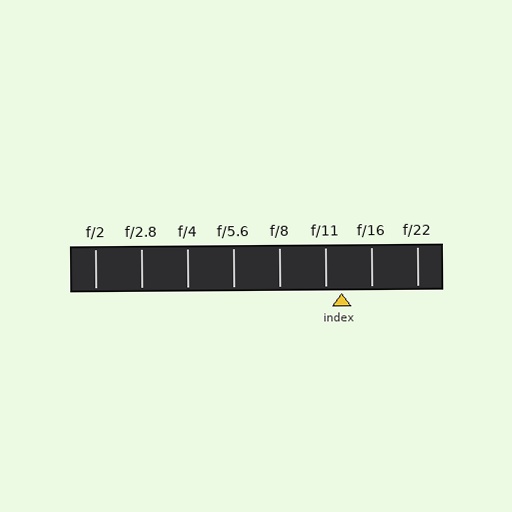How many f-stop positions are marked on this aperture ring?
There are 8 f-stop positions marked.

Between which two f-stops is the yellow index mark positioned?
The index mark is between f/11 and f/16.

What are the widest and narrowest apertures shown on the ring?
The widest aperture shown is f/2 and the narrowest is f/22.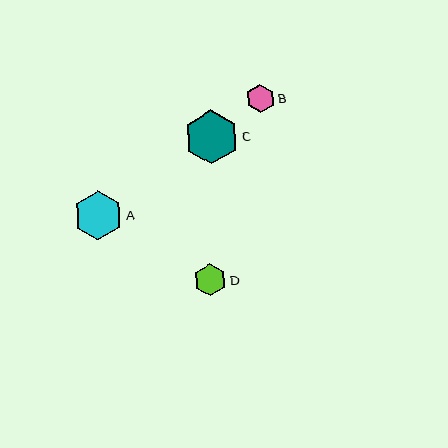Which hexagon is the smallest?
Hexagon B is the smallest with a size of approximately 28 pixels.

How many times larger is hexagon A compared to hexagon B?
Hexagon A is approximately 1.7 times the size of hexagon B.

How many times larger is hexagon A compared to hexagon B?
Hexagon A is approximately 1.7 times the size of hexagon B.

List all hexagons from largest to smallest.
From largest to smallest: C, A, D, B.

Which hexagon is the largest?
Hexagon C is the largest with a size of approximately 54 pixels.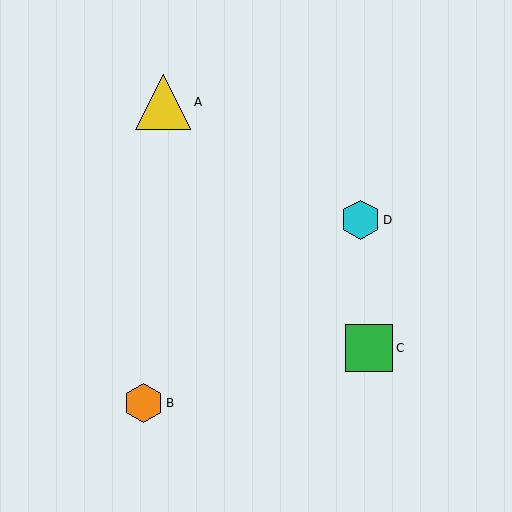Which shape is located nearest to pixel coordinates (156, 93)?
The yellow triangle (labeled A) at (163, 102) is nearest to that location.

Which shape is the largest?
The yellow triangle (labeled A) is the largest.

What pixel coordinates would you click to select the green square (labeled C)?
Click at (369, 348) to select the green square C.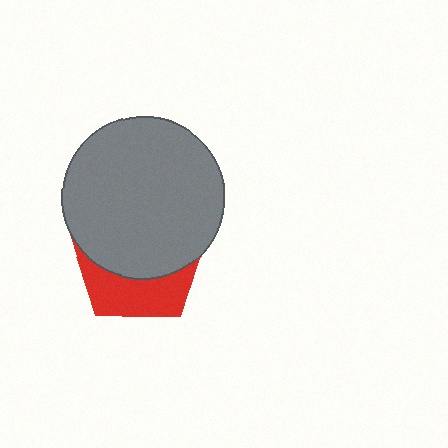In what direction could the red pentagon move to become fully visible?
The red pentagon could move down. That would shift it out from behind the gray circle entirely.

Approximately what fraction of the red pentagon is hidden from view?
Roughly 64% of the red pentagon is hidden behind the gray circle.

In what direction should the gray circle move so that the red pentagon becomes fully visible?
The gray circle should move up. That is the shortest direction to clear the overlap and leave the red pentagon fully visible.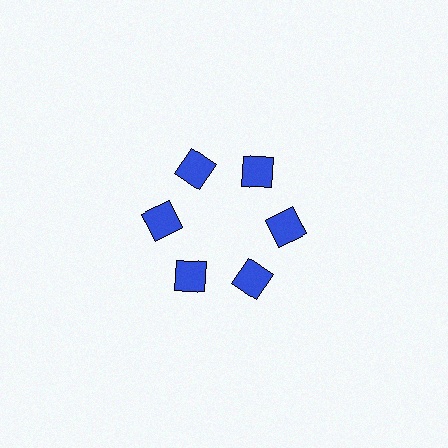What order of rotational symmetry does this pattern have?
This pattern has 6-fold rotational symmetry.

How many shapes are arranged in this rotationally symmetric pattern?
There are 6 shapes, arranged in 6 groups of 1.